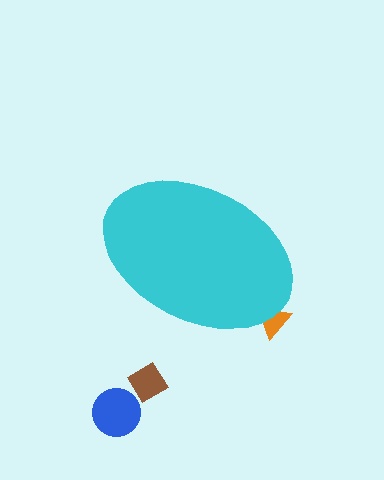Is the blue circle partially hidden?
No, the blue circle is fully visible.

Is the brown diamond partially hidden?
No, the brown diamond is fully visible.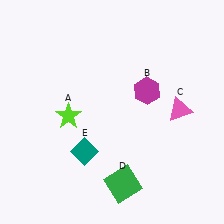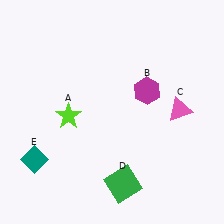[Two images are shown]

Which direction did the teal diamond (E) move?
The teal diamond (E) moved left.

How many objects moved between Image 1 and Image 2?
1 object moved between the two images.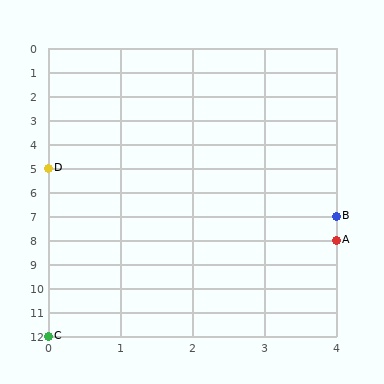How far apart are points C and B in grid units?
Points C and B are 4 columns and 5 rows apart (about 6.4 grid units diagonally).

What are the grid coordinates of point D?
Point D is at grid coordinates (0, 5).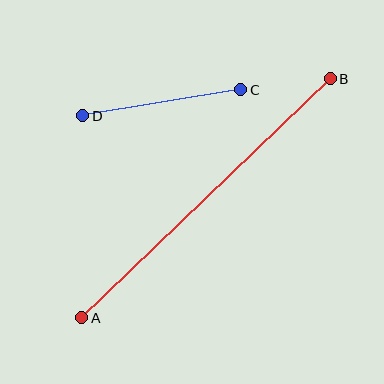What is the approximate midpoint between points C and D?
The midpoint is at approximately (162, 103) pixels.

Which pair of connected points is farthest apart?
Points A and B are farthest apart.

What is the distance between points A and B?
The distance is approximately 345 pixels.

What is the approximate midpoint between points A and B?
The midpoint is at approximately (206, 198) pixels.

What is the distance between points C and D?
The distance is approximately 160 pixels.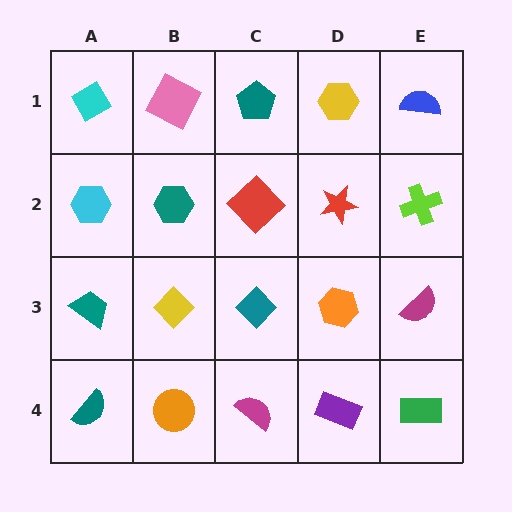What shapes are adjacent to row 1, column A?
A cyan hexagon (row 2, column A), a pink square (row 1, column B).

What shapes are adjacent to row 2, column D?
A yellow hexagon (row 1, column D), an orange hexagon (row 3, column D), a red diamond (row 2, column C), a lime cross (row 2, column E).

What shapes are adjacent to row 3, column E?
A lime cross (row 2, column E), a green rectangle (row 4, column E), an orange hexagon (row 3, column D).